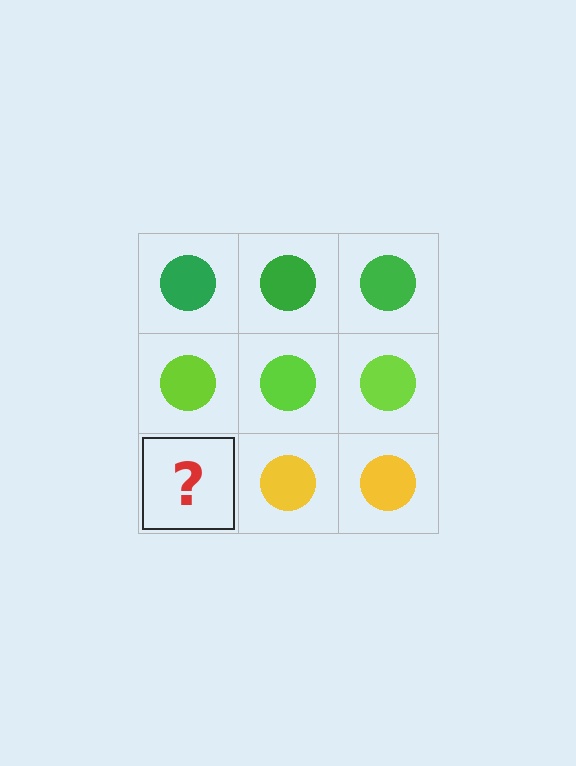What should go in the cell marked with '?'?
The missing cell should contain a yellow circle.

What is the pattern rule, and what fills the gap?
The rule is that each row has a consistent color. The gap should be filled with a yellow circle.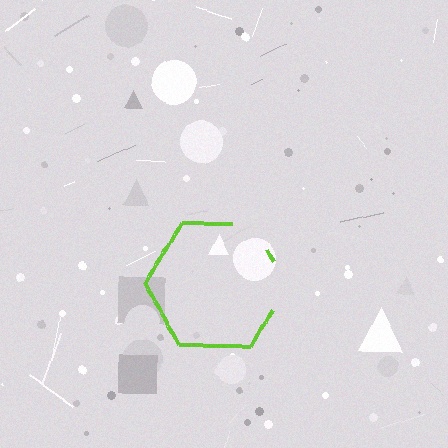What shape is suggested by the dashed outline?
The dashed outline suggests a hexagon.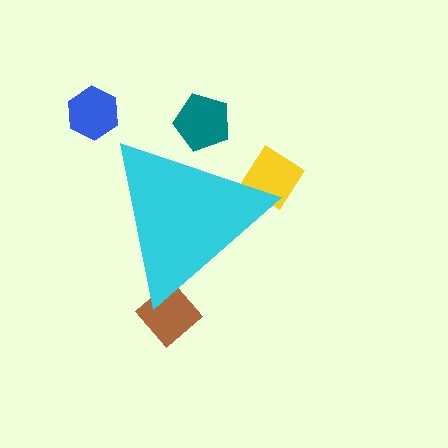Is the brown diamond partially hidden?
Yes, the brown diamond is partially hidden behind the cyan triangle.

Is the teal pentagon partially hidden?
Yes, the teal pentagon is partially hidden behind the cyan triangle.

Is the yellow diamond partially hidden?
Yes, the yellow diamond is partially hidden behind the cyan triangle.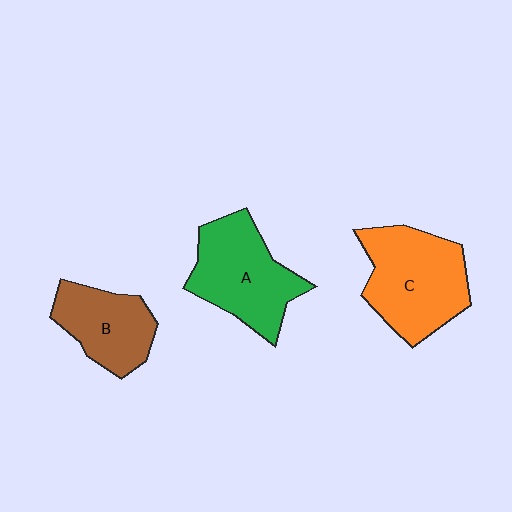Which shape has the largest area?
Shape C (orange).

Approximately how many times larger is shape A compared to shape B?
Approximately 1.3 times.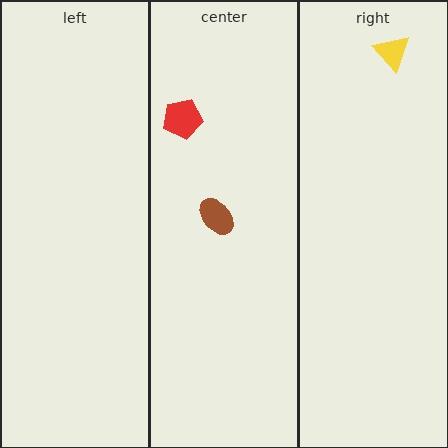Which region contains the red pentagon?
The center region.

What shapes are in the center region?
The red pentagon, the brown ellipse.